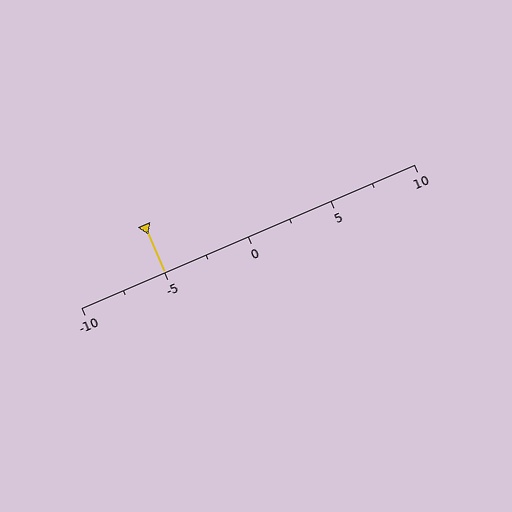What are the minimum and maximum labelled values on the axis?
The axis runs from -10 to 10.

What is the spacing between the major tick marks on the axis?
The major ticks are spaced 5 apart.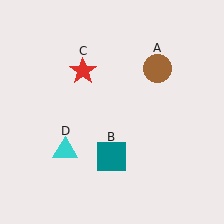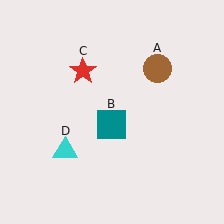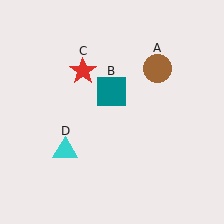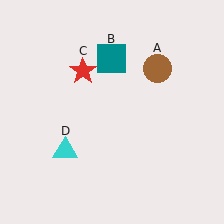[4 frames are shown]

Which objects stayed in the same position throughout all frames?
Brown circle (object A) and red star (object C) and cyan triangle (object D) remained stationary.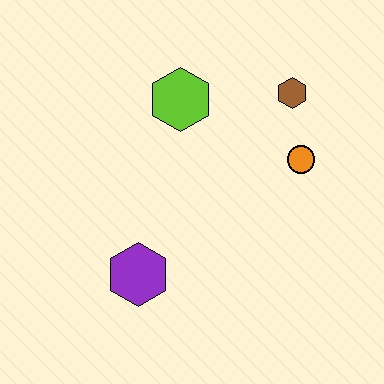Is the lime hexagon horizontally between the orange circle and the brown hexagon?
No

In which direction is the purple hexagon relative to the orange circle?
The purple hexagon is to the left of the orange circle.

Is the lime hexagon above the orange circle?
Yes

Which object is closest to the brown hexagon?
The orange circle is closest to the brown hexagon.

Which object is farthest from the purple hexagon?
The brown hexagon is farthest from the purple hexagon.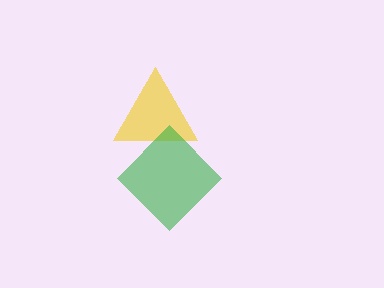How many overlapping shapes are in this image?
There are 2 overlapping shapes in the image.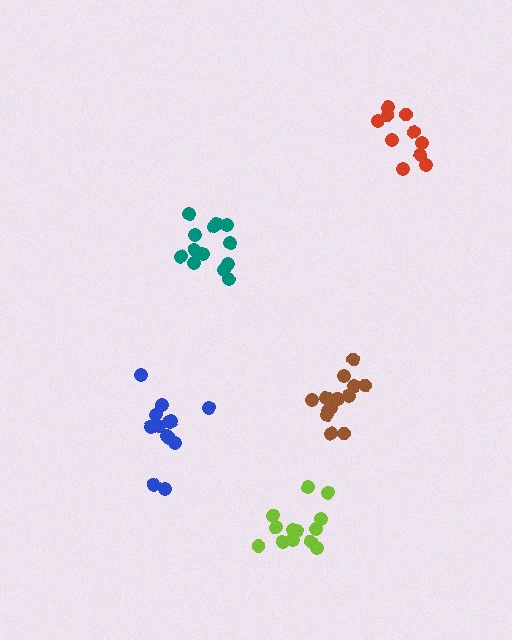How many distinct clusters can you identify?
There are 5 distinct clusters.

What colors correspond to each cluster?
The clusters are colored: red, lime, blue, brown, teal.